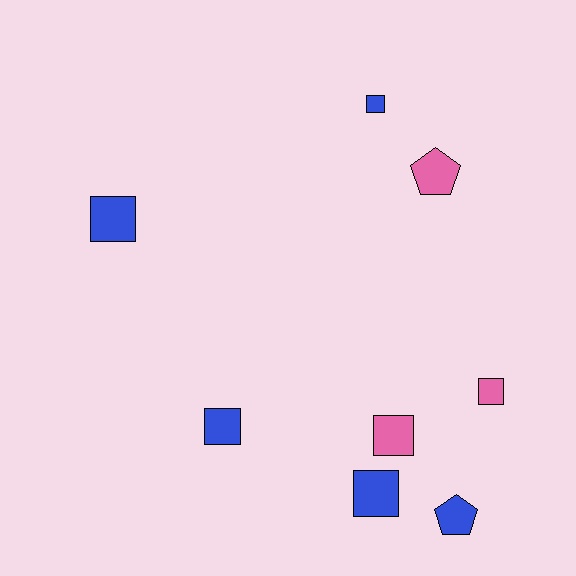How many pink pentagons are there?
There is 1 pink pentagon.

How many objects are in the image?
There are 8 objects.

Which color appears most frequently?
Blue, with 5 objects.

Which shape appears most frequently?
Square, with 6 objects.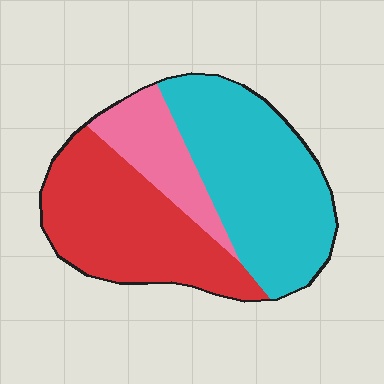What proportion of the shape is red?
Red covers roughly 40% of the shape.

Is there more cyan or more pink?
Cyan.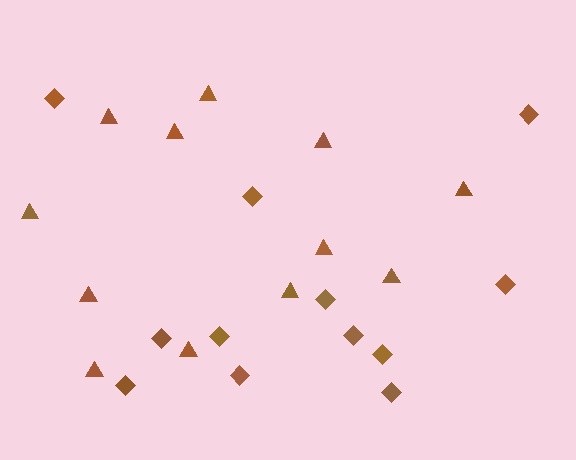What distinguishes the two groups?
There are 2 groups: one group of triangles (12) and one group of diamonds (12).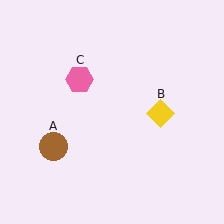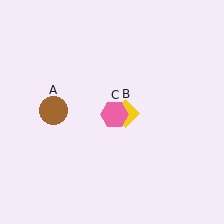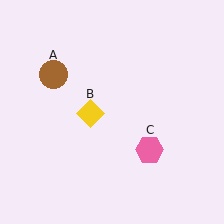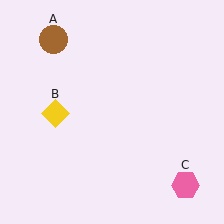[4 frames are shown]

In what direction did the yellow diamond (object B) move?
The yellow diamond (object B) moved left.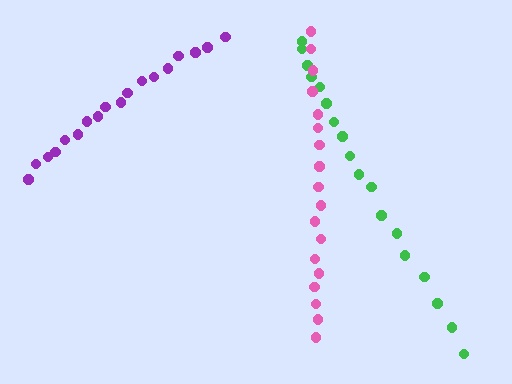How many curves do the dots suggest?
There are 3 distinct paths.